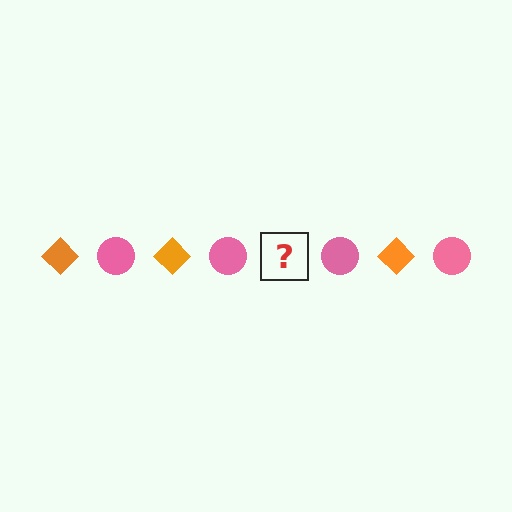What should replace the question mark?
The question mark should be replaced with an orange diamond.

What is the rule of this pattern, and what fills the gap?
The rule is that the pattern alternates between orange diamond and pink circle. The gap should be filled with an orange diamond.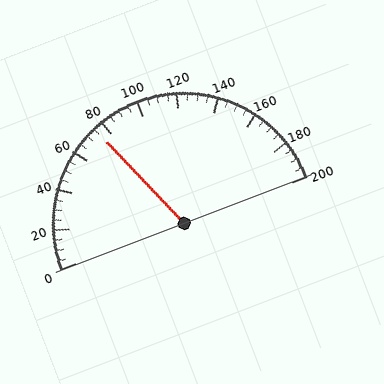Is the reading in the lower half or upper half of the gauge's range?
The reading is in the lower half of the range (0 to 200).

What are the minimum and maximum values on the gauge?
The gauge ranges from 0 to 200.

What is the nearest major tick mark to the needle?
The nearest major tick mark is 80.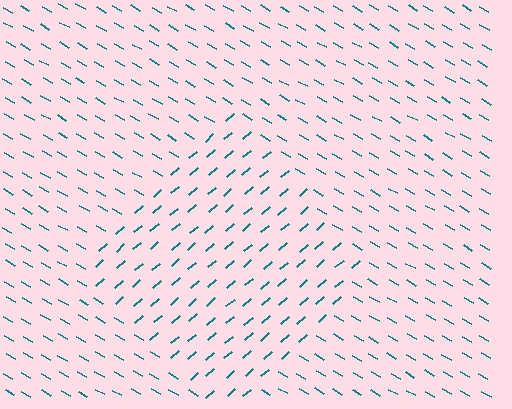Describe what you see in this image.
The image is filled with small teal line segments. A diamond region in the image has lines oriented differently from the surrounding lines, creating a visible texture boundary.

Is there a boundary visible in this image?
Yes, there is a texture boundary formed by a change in line orientation.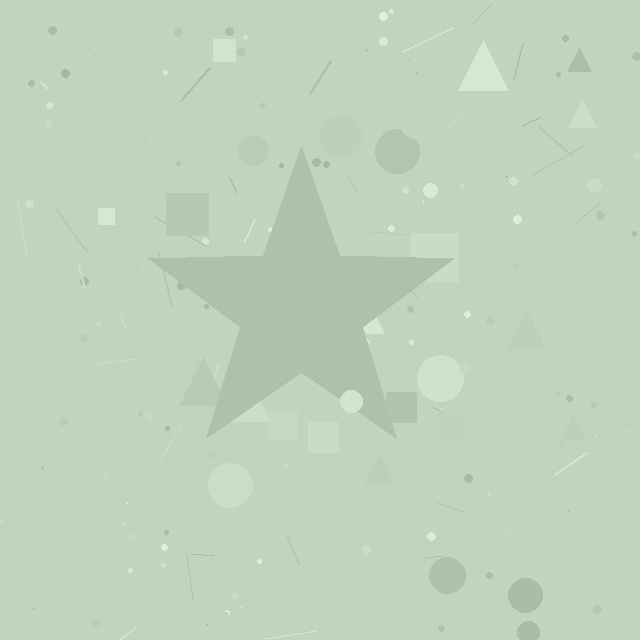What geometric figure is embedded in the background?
A star is embedded in the background.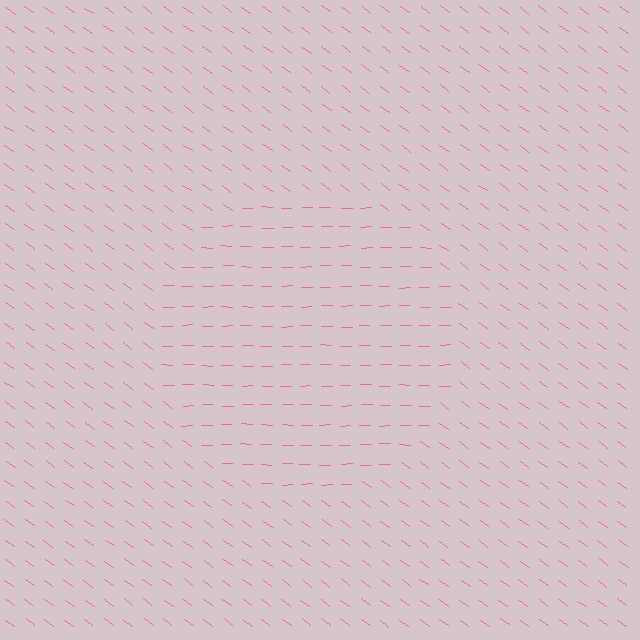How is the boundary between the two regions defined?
The boundary is defined purely by a change in line orientation (approximately 36 degrees difference). All lines are the same color and thickness.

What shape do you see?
I see a circle.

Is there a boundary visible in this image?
Yes, there is a texture boundary formed by a change in line orientation.